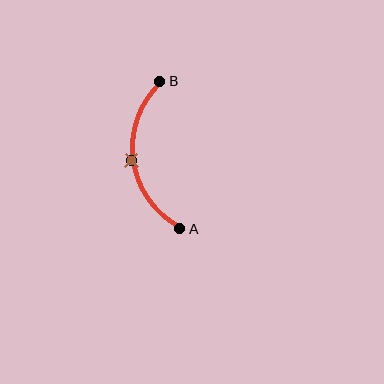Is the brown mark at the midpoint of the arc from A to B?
Yes. The brown mark lies on the arc at equal arc-length from both A and B — it is the arc midpoint.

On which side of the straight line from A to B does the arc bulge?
The arc bulges to the left of the straight line connecting A and B.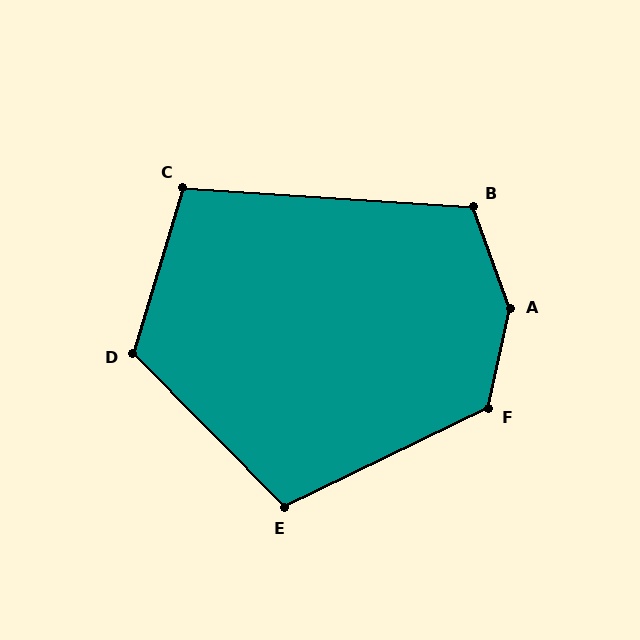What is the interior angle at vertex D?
Approximately 118 degrees (obtuse).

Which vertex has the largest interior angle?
A, at approximately 148 degrees.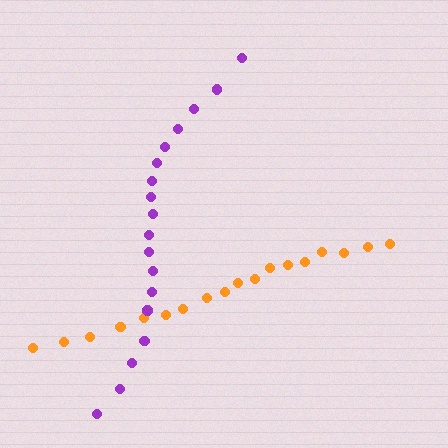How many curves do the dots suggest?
There are 2 distinct paths.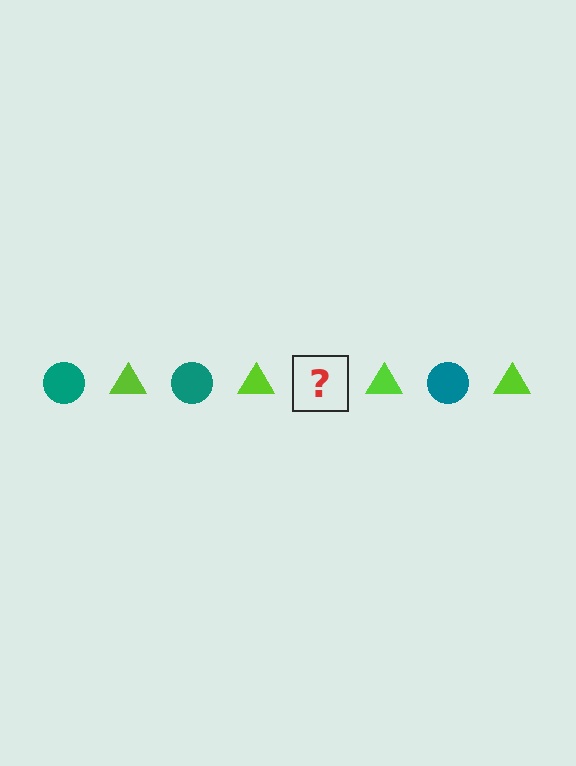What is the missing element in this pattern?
The missing element is a teal circle.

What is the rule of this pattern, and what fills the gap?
The rule is that the pattern alternates between teal circle and lime triangle. The gap should be filled with a teal circle.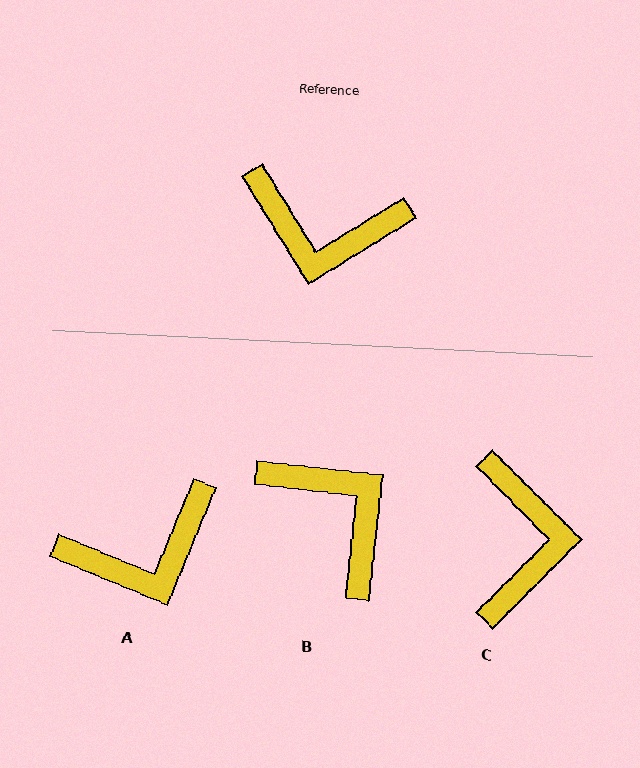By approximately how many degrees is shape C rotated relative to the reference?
Approximately 103 degrees counter-clockwise.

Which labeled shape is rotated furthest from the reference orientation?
B, about 142 degrees away.